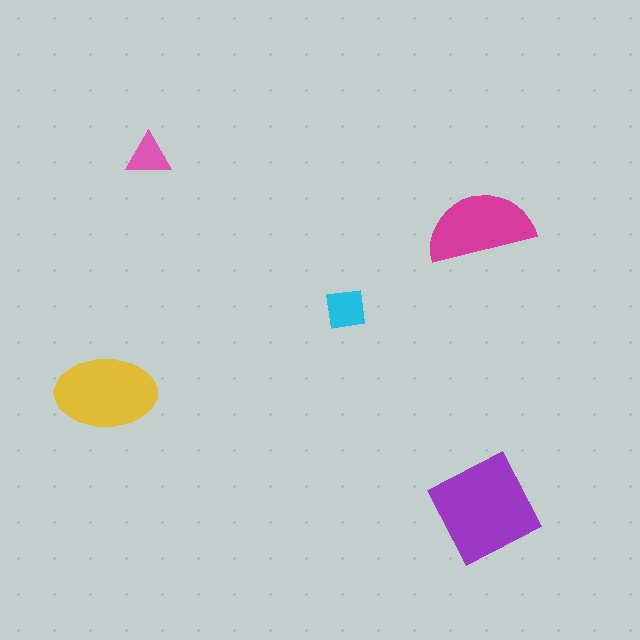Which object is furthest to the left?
The yellow ellipse is leftmost.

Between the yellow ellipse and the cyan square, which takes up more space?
The yellow ellipse.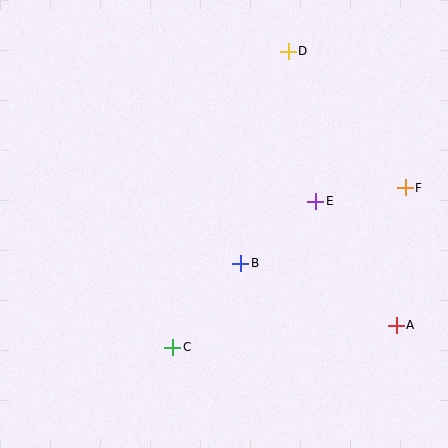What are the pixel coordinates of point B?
Point B is at (241, 263).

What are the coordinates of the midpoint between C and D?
The midpoint between C and D is at (230, 199).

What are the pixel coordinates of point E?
Point E is at (316, 201).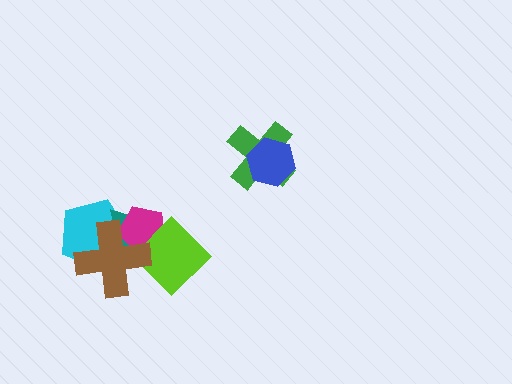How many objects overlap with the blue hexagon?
1 object overlaps with the blue hexagon.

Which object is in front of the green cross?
The blue hexagon is in front of the green cross.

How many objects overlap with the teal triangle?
4 objects overlap with the teal triangle.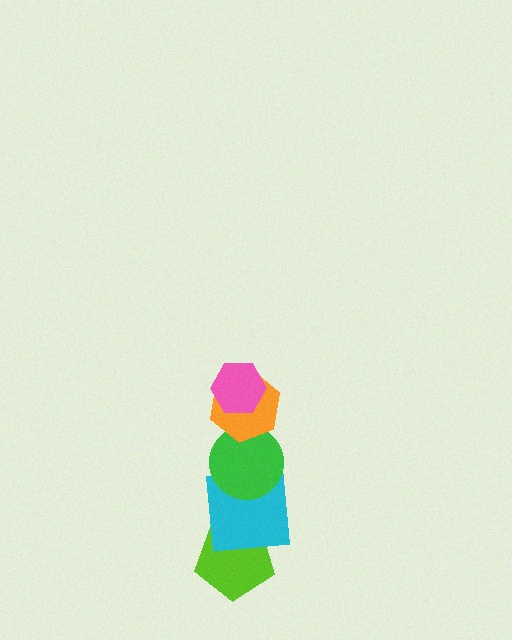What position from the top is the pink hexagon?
The pink hexagon is 1st from the top.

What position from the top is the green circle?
The green circle is 3rd from the top.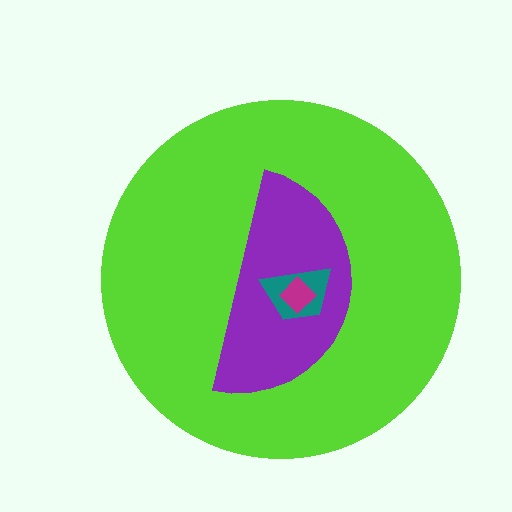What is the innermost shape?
The magenta diamond.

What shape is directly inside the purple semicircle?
The teal trapezoid.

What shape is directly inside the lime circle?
The purple semicircle.